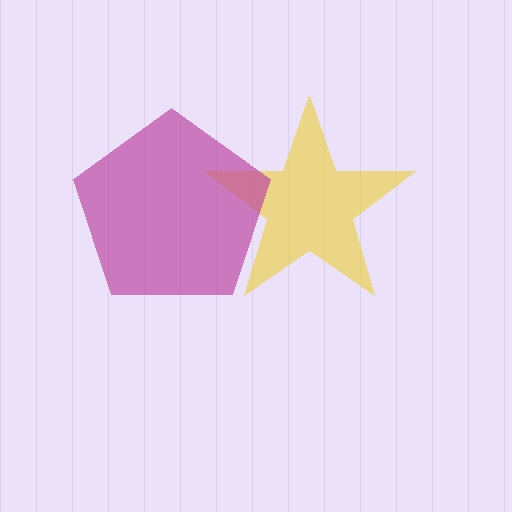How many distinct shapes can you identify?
There are 2 distinct shapes: a yellow star, a magenta pentagon.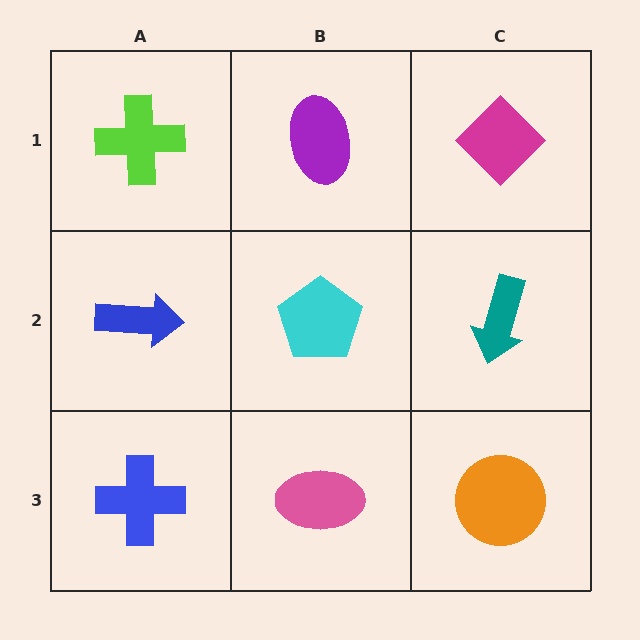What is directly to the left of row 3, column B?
A blue cross.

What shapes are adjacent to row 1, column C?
A teal arrow (row 2, column C), a purple ellipse (row 1, column B).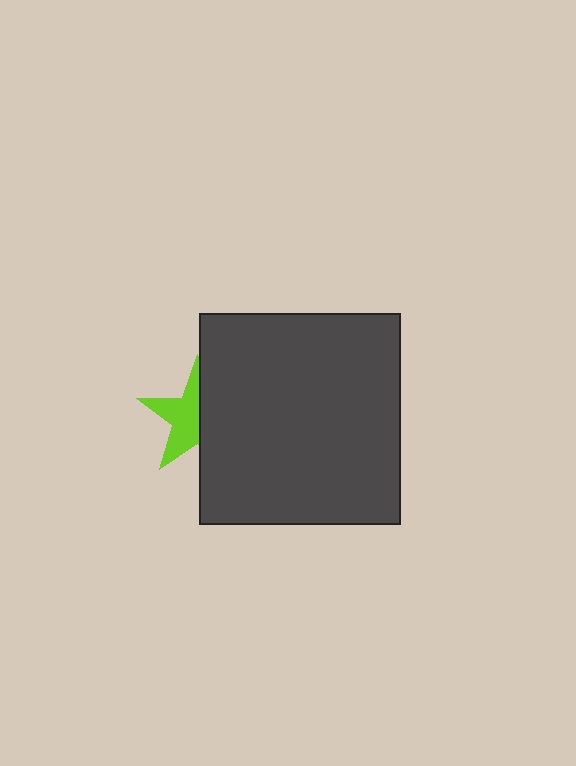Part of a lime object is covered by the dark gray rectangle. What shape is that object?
It is a star.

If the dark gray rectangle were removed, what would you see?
You would see the complete lime star.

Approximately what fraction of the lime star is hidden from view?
Roughly 46% of the lime star is hidden behind the dark gray rectangle.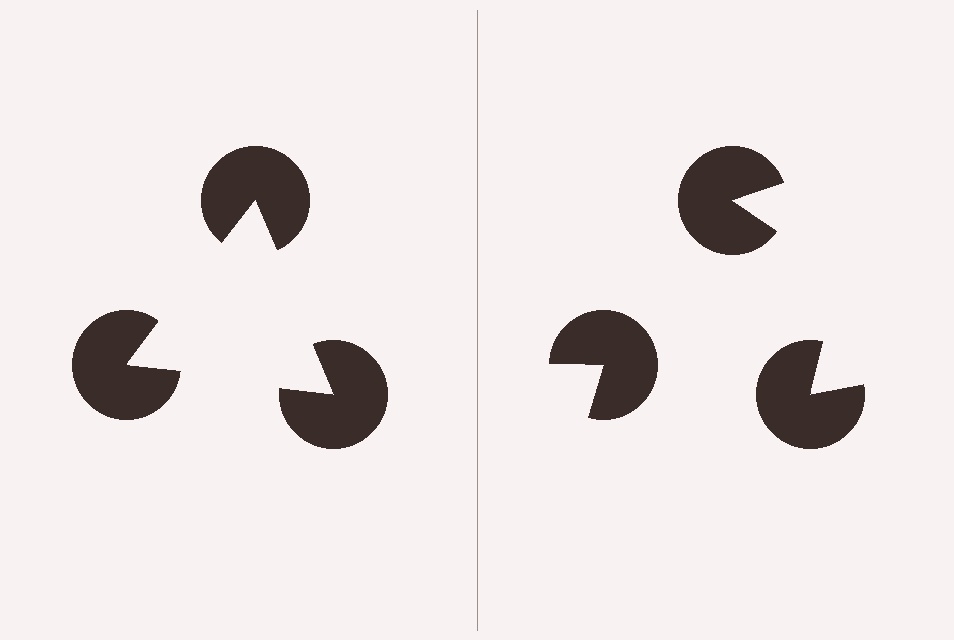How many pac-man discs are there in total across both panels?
6 — 3 on each side.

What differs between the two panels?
The pac-man discs are positioned identically on both sides; only the wedge orientations differ. On the left they align to a triangle; on the right they are misaligned.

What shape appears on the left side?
An illusory triangle.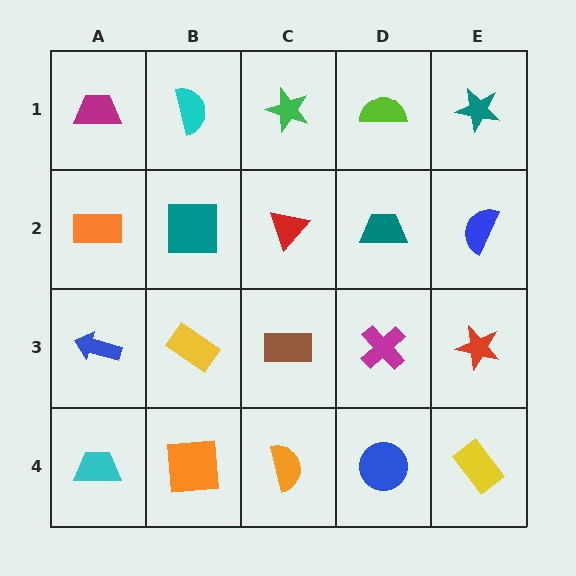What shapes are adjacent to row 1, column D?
A teal trapezoid (row 2, column D), a green star (row 1, column C), a teal star (row 1, column E).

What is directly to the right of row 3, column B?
A brown rectangle.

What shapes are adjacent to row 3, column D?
A teal trapezoid (row 2, column D), a blue circle (row 4, column D), a brown rectangle (row 3, column C), a red star (row 3, column E).